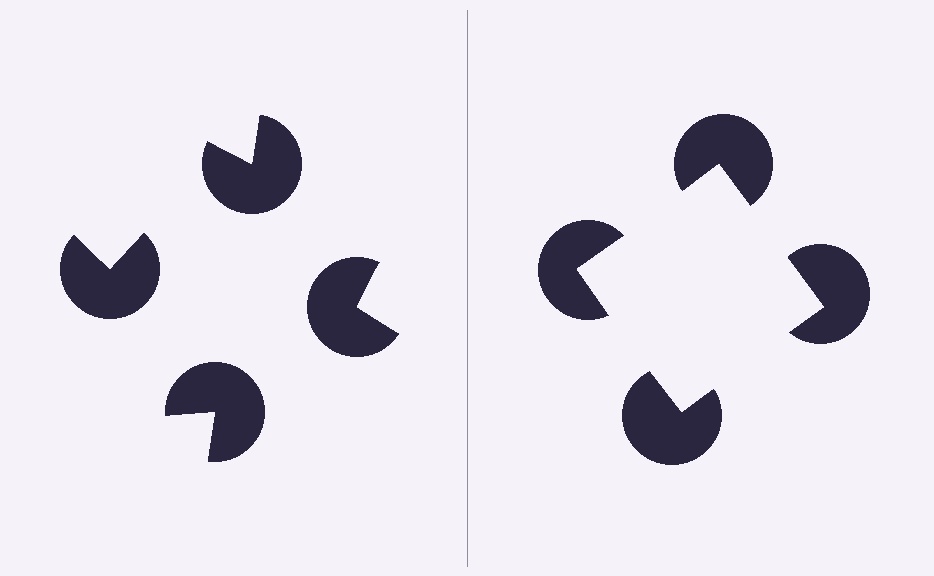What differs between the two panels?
The pac-man discs are positioned identically on both sides; only the wedge orientations differ. On the right they align to a square; on the left they are misaligned.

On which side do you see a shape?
An illusory square appears on the right side. On the left side the wedge cuts are rotated, so no coherent shape forms.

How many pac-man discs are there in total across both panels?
8 — 4 on each side.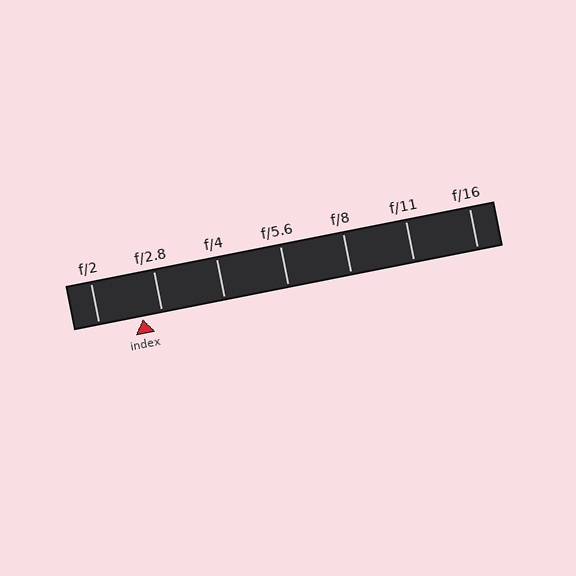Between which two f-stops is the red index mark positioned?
The index mark is between f/2 and f/2.8.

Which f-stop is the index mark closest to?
The index mark is closest to f/2.8.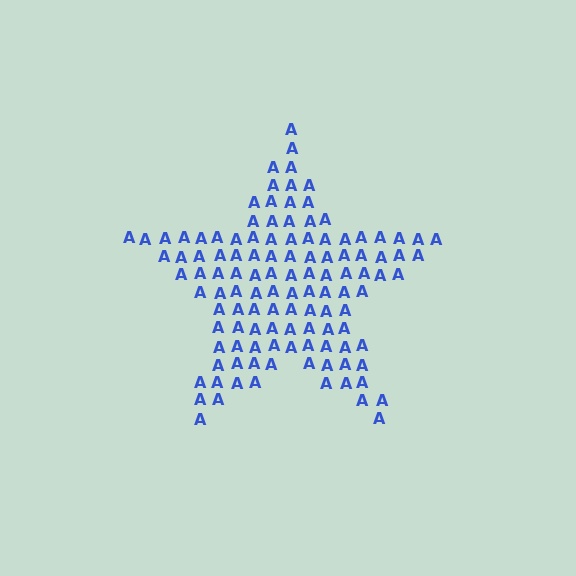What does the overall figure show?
The overall figure shows a star.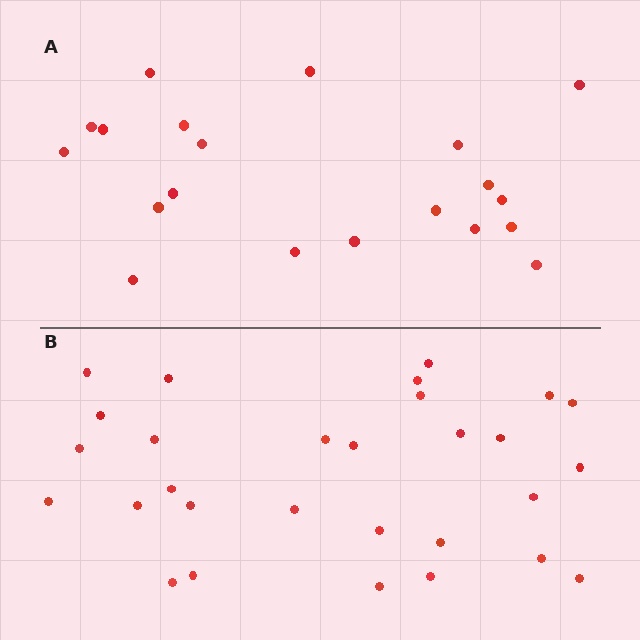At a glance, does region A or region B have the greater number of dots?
Region B (the bottom region) has more dots.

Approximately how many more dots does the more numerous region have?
Region B has roughly 8 or so more dots than region A.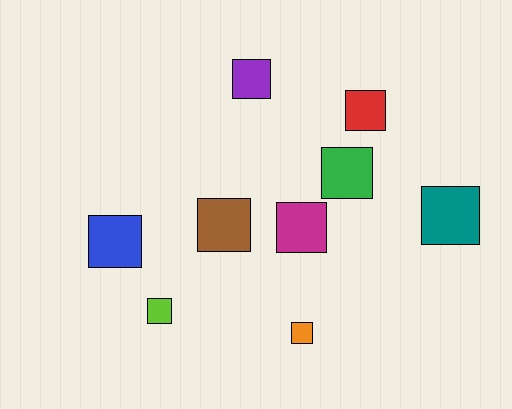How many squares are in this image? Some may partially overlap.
There are 9 squares.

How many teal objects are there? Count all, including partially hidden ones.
There is 1 teal object.